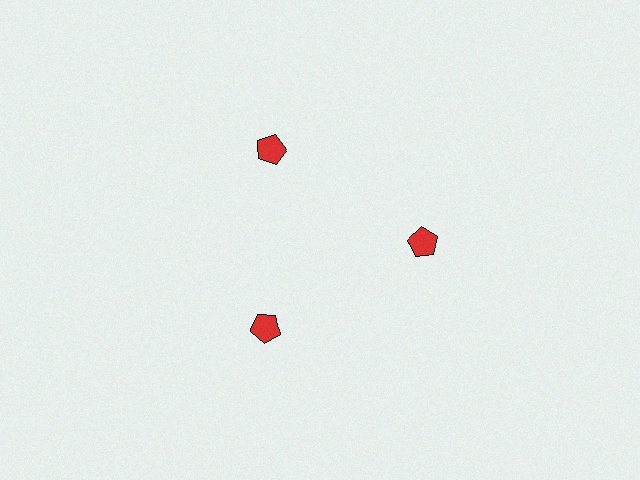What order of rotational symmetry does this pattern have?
This pattern has 3-fold rotational symmetry.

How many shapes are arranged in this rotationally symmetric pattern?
There are 3 shapes, arranged in 3 groups of 1.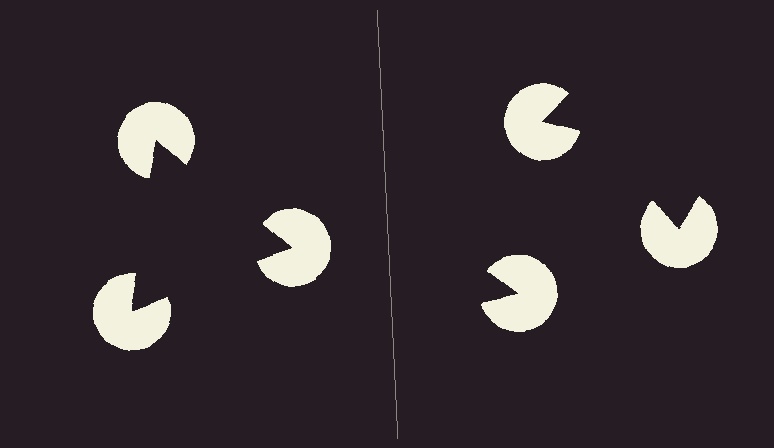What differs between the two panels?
The pac-man discs are positioned identically on both sides; only the wedge orientations differ. On the left they align to a triangle; on the right they are misaligned.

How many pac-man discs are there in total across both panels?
6 — 3 on each side.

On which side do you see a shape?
An illusory triangle appears on the left side. On the right side the wedge cuts are rotated, so no coherent shape forms.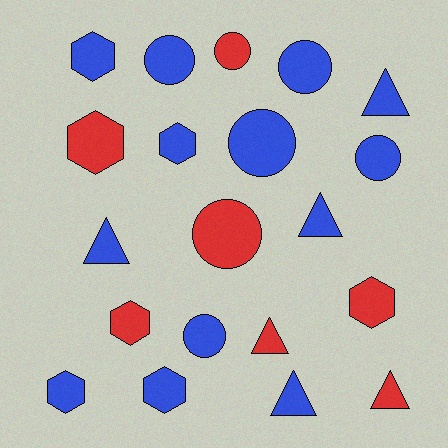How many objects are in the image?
There are 20 objects.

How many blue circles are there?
There are 5 blue circles.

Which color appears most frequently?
Blue, with 13 objects.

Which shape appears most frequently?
Hexagon, with 7 objects.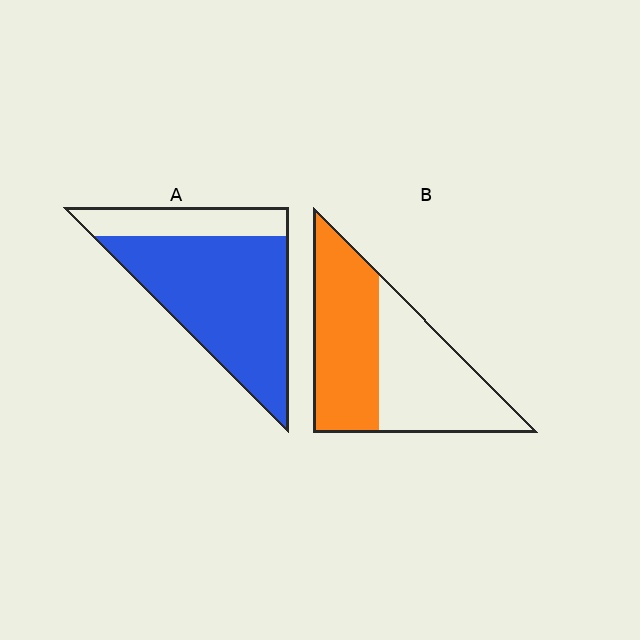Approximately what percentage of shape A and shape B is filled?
A is approximately 75% and B is approximately 50%.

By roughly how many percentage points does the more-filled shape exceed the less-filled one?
By roughly 25 percentage points (A over B).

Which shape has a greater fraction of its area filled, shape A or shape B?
Shape A.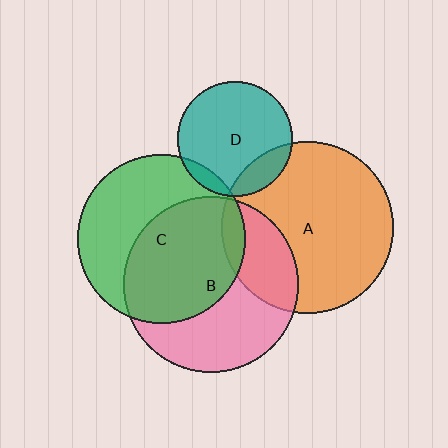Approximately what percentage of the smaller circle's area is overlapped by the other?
Approximately 55%.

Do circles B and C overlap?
Yes.